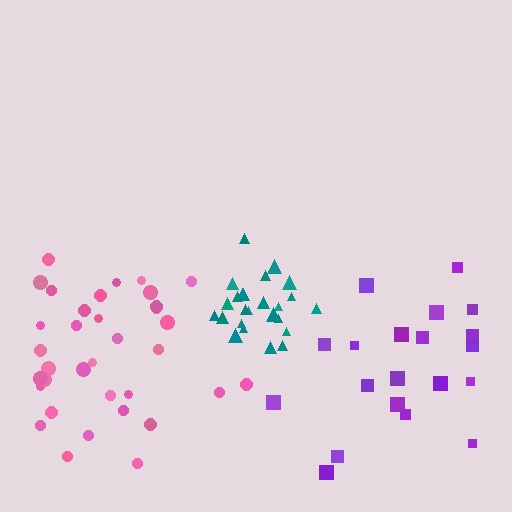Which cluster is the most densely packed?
Teal.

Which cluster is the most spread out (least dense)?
Purple.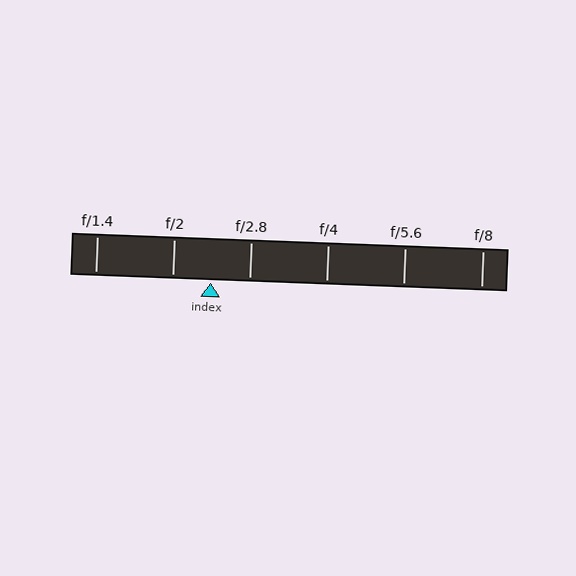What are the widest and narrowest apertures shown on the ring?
The widest aperture shown is f/1.4 and the narrowest is f/8.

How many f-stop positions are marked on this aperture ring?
There are 6 f-stop positions marked.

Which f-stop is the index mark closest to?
The index mark is closest to f/2.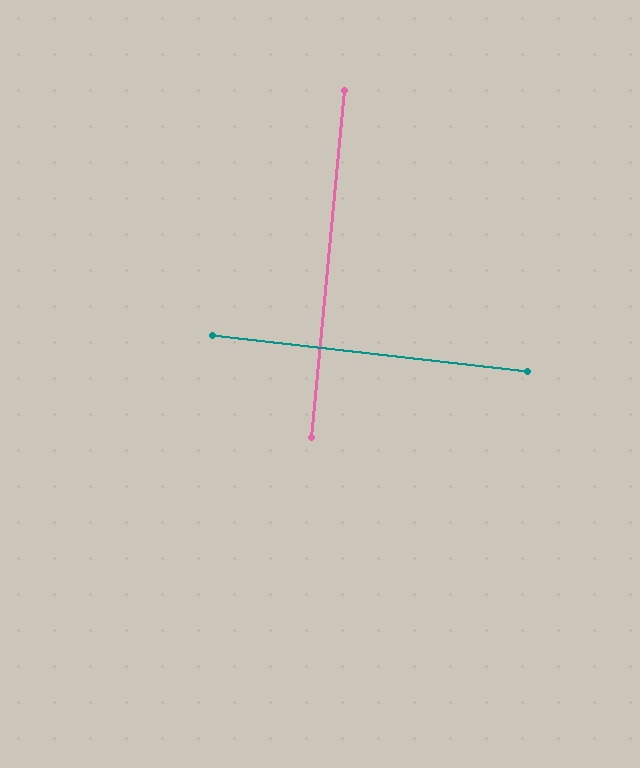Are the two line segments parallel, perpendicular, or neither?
Perpendicular — they meet at approximately 89°.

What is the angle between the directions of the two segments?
Approximately 89 degrees.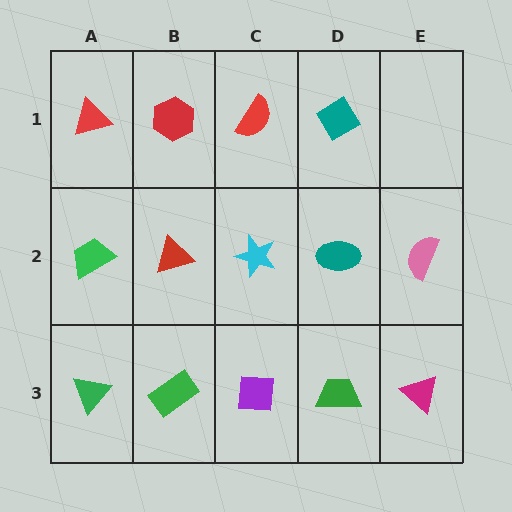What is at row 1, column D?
A teal diamond.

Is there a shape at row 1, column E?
No, that cell is empty.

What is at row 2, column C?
A cyan star.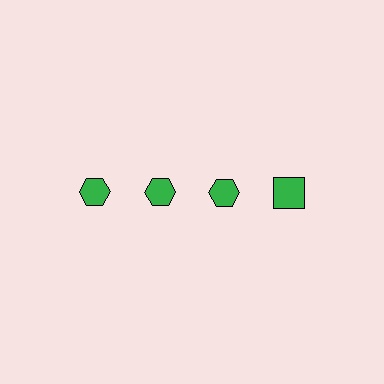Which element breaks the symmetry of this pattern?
The green square in the top row, second from right column breaks the symmetry. All other shapes are green hexagons.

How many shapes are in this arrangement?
There are 4 shapes arranged in a grid pattern.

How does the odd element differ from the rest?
It has a different shape: square instead of hexagon.